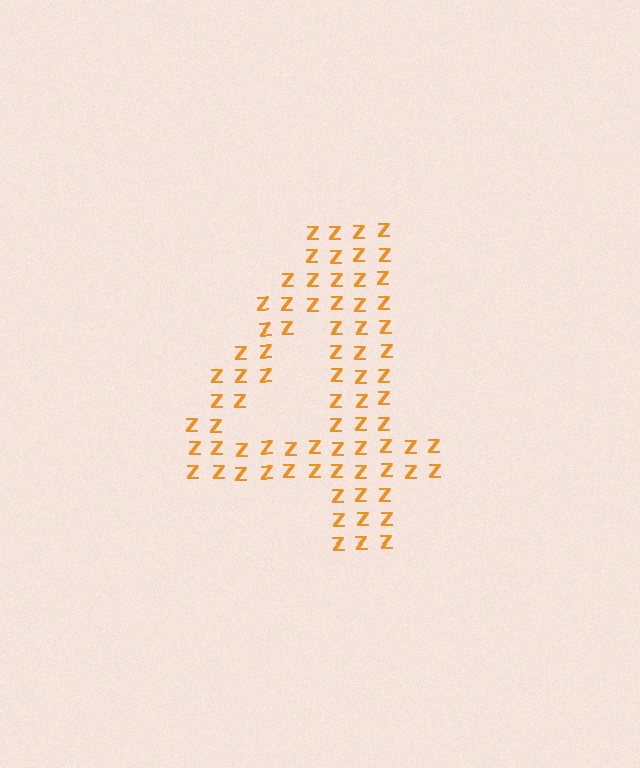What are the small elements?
The small elements are letter Z's.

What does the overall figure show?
The overall figure shows the digit 4.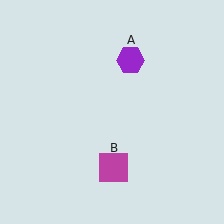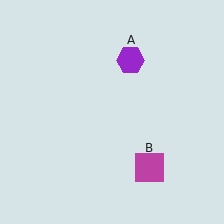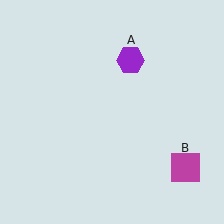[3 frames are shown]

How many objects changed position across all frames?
1 object changed position: magenta square (object B).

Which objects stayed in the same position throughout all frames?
Purple hexagon (object A) remained stationary.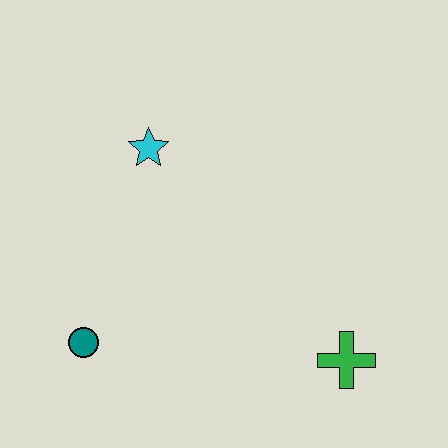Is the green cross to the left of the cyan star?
No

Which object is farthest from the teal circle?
The green cross is farthest from the teal circle.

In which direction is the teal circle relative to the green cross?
The teal circle is to the left of the green cross.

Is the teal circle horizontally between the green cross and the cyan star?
No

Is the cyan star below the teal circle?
No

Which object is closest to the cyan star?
The teal circle is closest to the cyan star.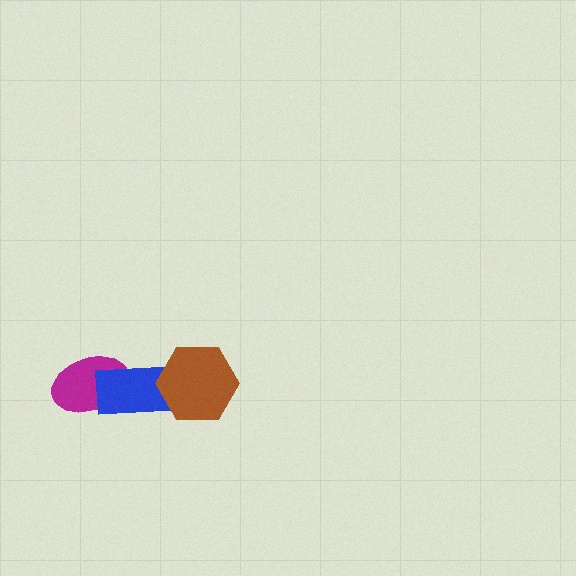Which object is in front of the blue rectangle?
The brown hexagon is in front of the blue rectangle.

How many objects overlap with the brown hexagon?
1 object overlaps with the brown hexagon.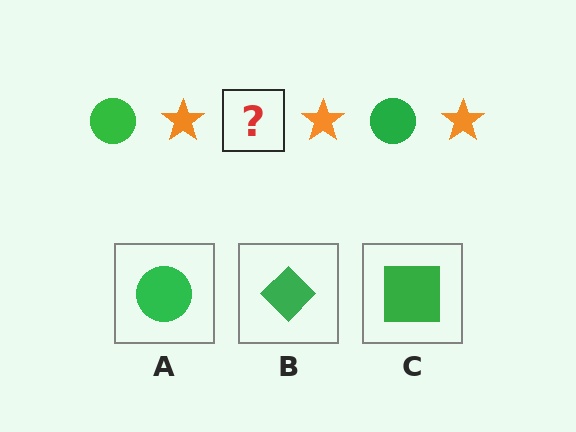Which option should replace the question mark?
Option A.